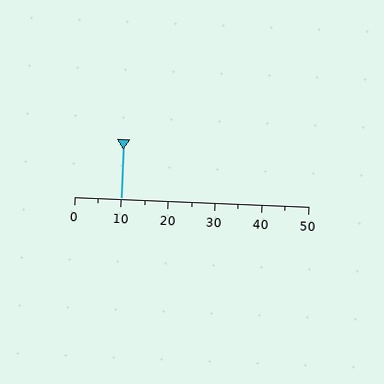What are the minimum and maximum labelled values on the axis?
The axis runs from 0 to 50.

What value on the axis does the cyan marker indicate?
The marker indicates approximately 10.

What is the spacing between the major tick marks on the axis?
The major ticks are spaced 10 apart.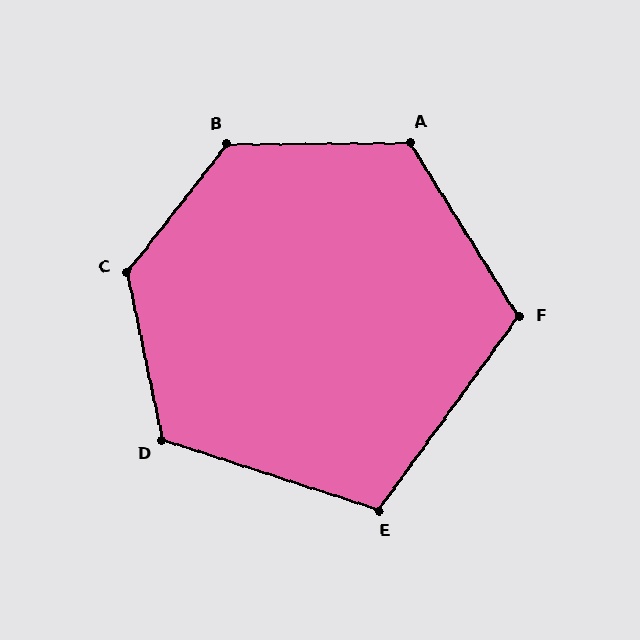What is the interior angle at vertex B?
Approximately 128 degrees (obtuse).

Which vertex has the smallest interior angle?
E, at approximately 108 degrees.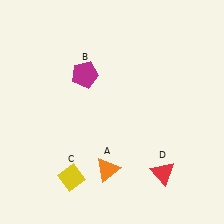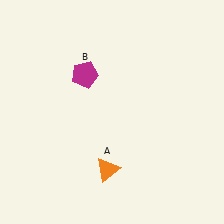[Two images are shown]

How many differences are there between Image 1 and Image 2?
There are 2 differences between the two images.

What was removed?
The yellow diamond (C), the red triangle (D) were removed in Image 2.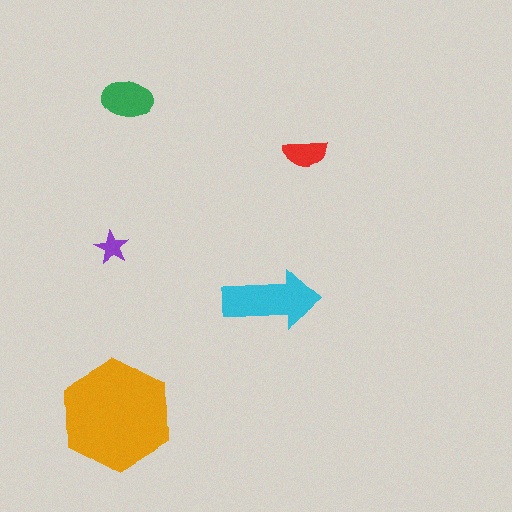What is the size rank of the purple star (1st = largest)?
5th.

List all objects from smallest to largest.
The purple star, the red semicircle, the green ellipse, the cyan arrow, the orange hexagon.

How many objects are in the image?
There are 5 objects in the image.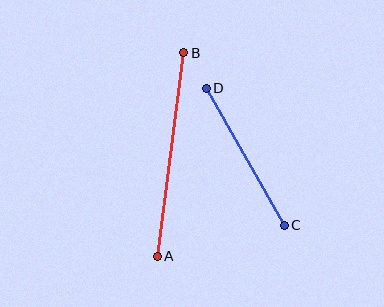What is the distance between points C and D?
The distance is approximately 158 pixels.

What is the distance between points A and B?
The distance is approximately 205 pixels.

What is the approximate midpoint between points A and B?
The midpoint is at approximately (170, 154) pixels.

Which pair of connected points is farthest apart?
Points A and B are farthest apart.